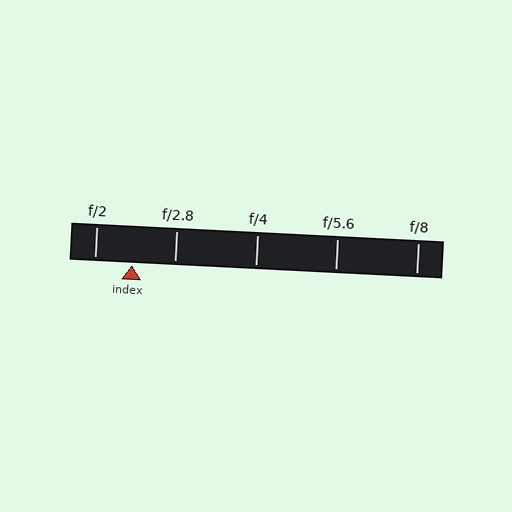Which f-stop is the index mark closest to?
The index mark is closest to f/2.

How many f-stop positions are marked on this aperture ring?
There are 5 f-stop positions marked.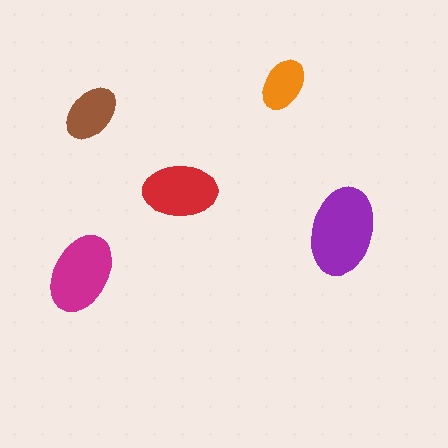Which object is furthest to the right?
The purple ellipse is rightmost.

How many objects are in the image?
There are 5 objects in the image.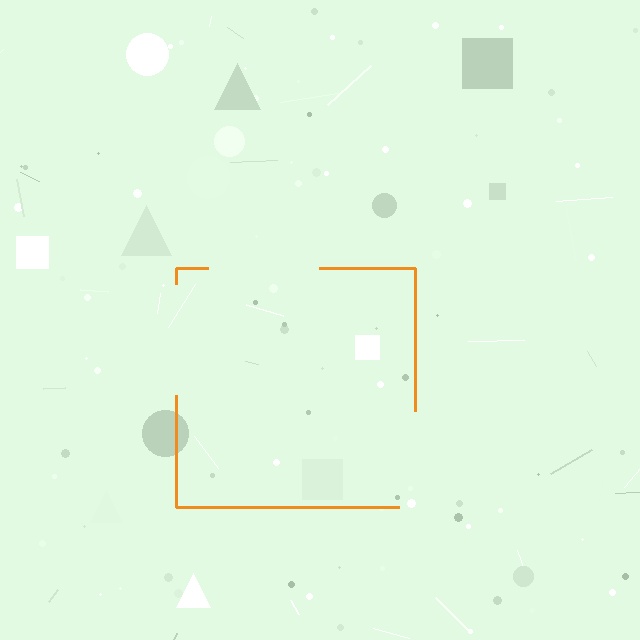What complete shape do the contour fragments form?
The contour fragments form a square.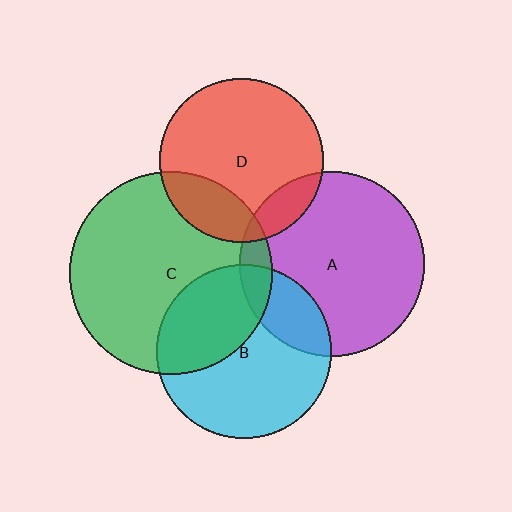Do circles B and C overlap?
Yes.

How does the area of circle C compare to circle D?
Approximately 1.5 times.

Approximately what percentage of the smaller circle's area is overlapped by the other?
Approximately 35%.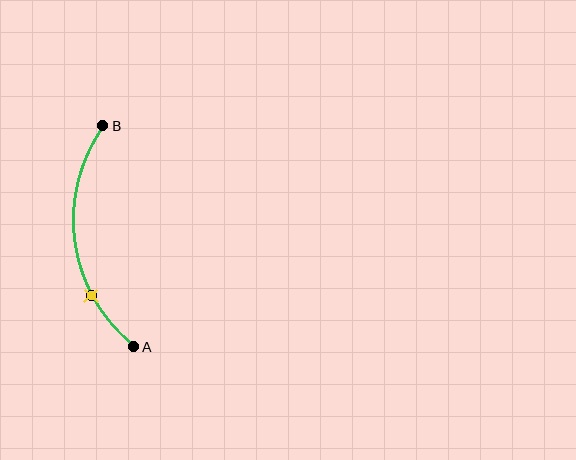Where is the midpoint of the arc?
The arc midpoint is the point on the curve farthest from the straight line joining A and B. It sits to the left of that line.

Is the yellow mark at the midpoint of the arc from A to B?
No. The yellow mark lies on the arc but is closer to endpoint A. The arc midpoint would be at the point on the curve equidistant along the arc from both A and B.